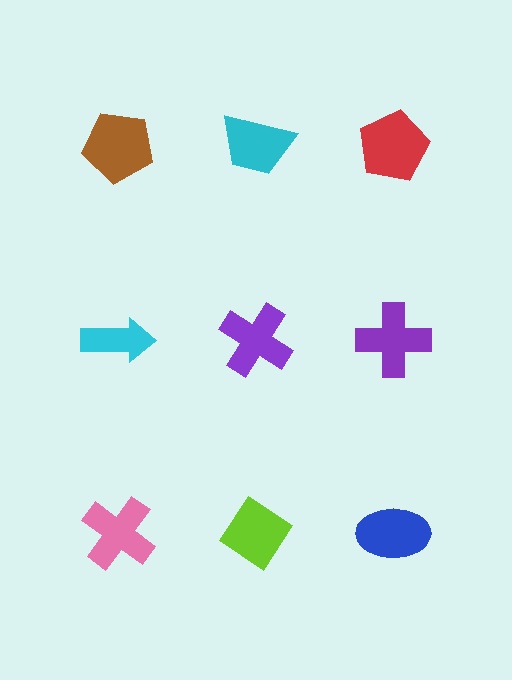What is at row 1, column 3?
A red pentagon.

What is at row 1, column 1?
A brown pentagon.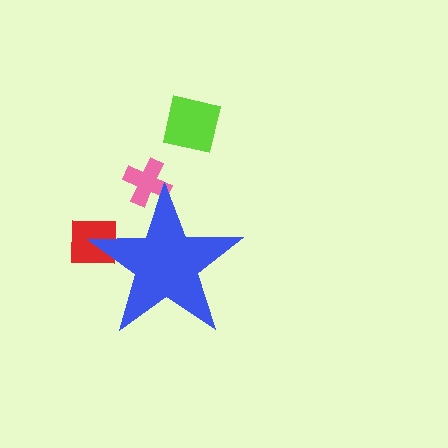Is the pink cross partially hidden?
Yes, the pink cross is partially hidden behind the blue star.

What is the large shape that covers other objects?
A blue star.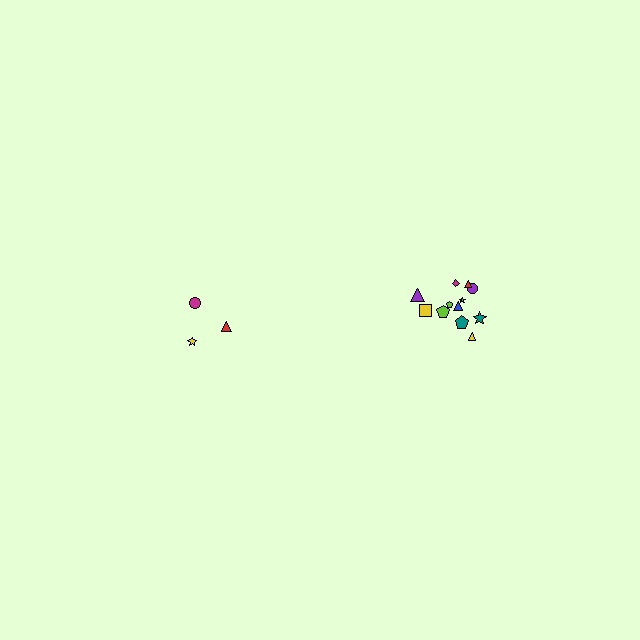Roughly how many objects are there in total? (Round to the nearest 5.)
Roughly 15 objects in total.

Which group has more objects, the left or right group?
The right group.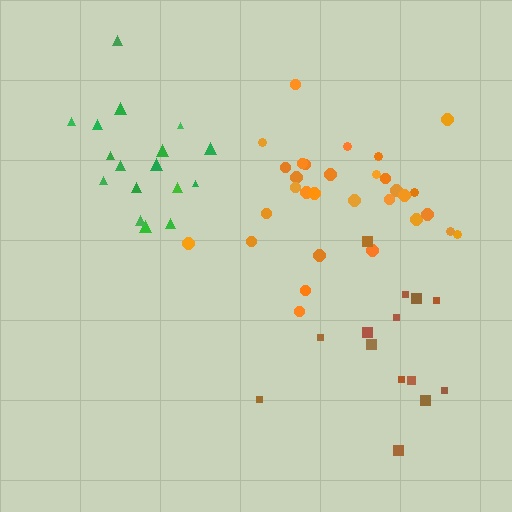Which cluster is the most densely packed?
Green.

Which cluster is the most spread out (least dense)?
Brown.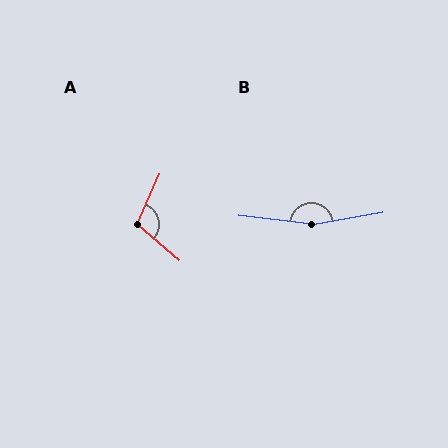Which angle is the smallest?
A, at approximately 106 degrees.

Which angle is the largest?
B, at approximately 164 degrees.